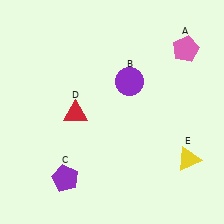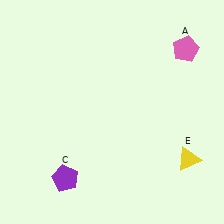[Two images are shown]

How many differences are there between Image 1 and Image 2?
There are 2 differences between the two images.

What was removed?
The red triangle (D), the purple circle (B) were removed in Image 2.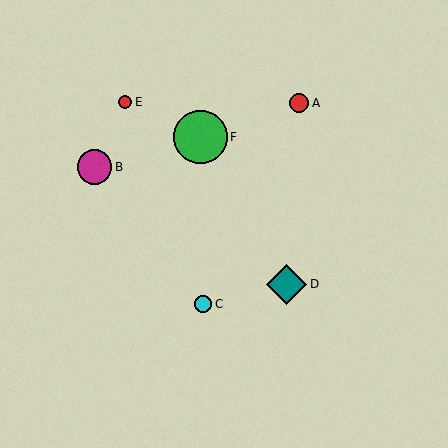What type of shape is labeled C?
Shape C is a cyan circle.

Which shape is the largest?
The green circle (labeled F) is the largest.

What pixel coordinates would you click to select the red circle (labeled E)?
Click at (125, 102) to select the red circle E.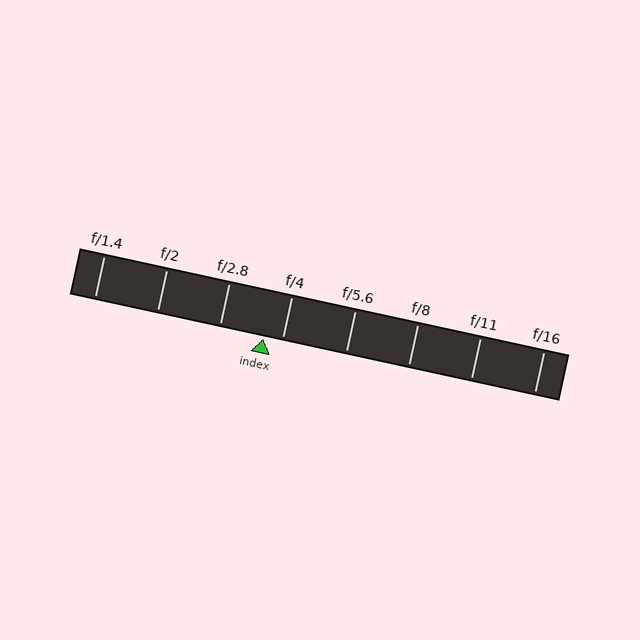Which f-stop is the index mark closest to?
The index mark is closest to f/4.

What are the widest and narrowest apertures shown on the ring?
The widest aperture shown is f/1.4 and the narrowest is f/16.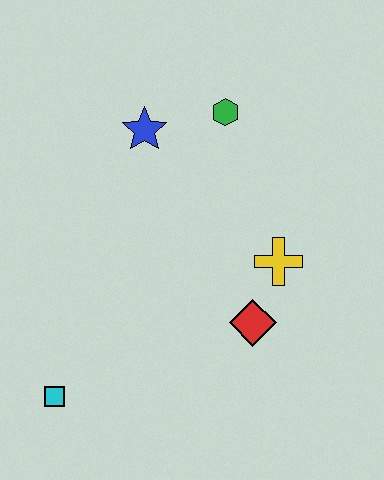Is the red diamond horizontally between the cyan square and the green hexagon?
No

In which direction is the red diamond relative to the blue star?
The red diamond is below the blue star.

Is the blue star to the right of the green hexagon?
No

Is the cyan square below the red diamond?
Yes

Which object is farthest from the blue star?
The cyan square is farthest from the blue star.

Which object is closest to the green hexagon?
The blue star is closest to the green hexagon.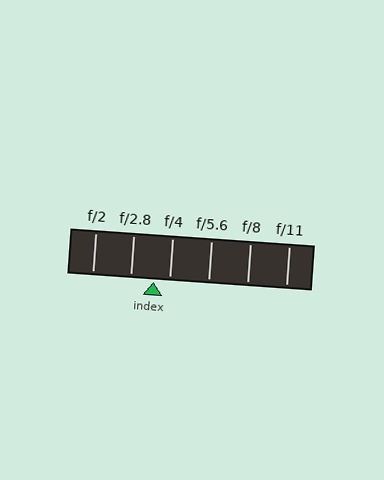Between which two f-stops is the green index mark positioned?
The index mark is between f/2.8 and f/4.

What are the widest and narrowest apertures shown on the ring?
The widest aperture shown is f/2 and the narrowest is f/11.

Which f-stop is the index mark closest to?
The index mark is closest to f/4.